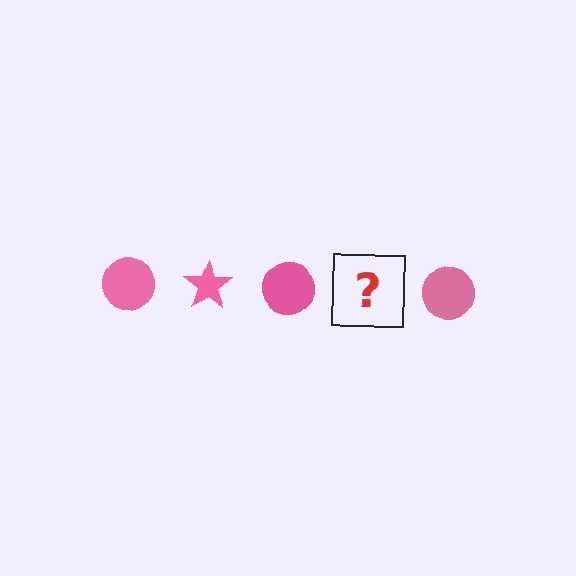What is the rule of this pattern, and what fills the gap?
The rule is that the pattern cycles through circle, star shapes in pink. The gap should be filled with a pink star.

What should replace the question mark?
The question mark should be replaced with a pink star.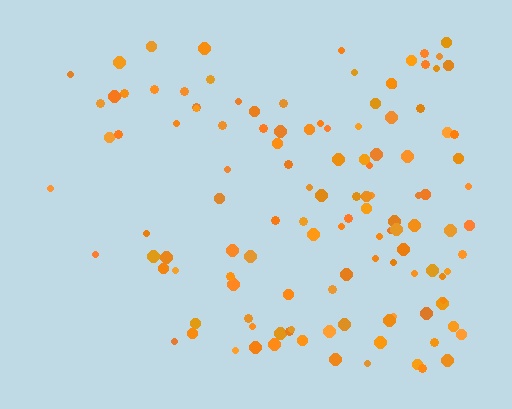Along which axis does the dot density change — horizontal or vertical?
Horizontal.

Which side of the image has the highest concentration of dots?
The right.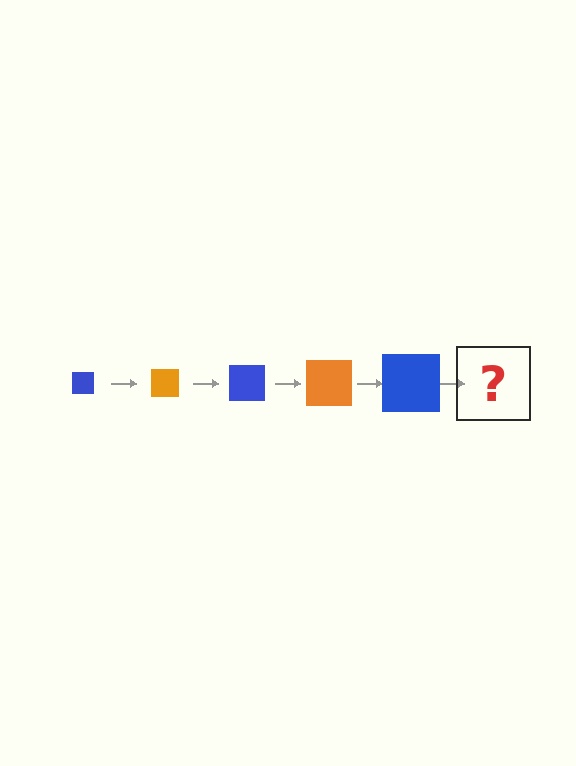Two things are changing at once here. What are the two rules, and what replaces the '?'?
The two rules are that the square grows larger each step and the color cycles through blue and orange. The '?' should be an orange square, larger than the previous one.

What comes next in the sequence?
The next element should be an orange square, larger than the previous one.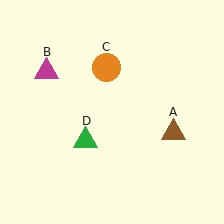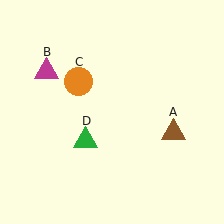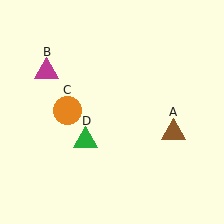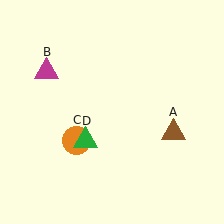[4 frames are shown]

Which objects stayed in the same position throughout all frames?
Brown triangle (object A) and magenta triangle (object B) and green triangle (object D) remained stationary.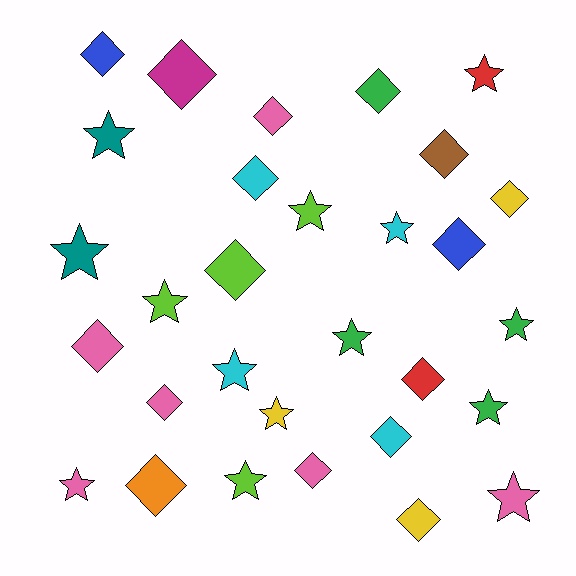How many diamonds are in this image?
There are 16 diamonds.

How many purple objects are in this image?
There are no purple objects.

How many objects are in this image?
There are 30 objects.